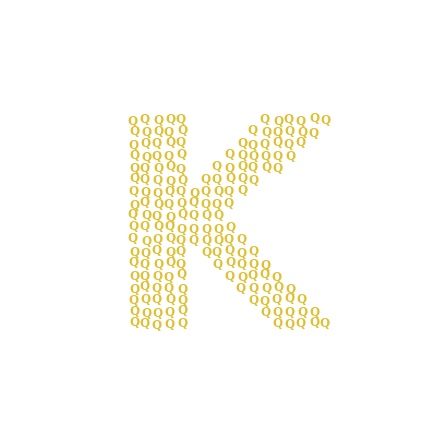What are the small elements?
The small elements are letter Q's.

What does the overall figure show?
The overall figure shows the letter K.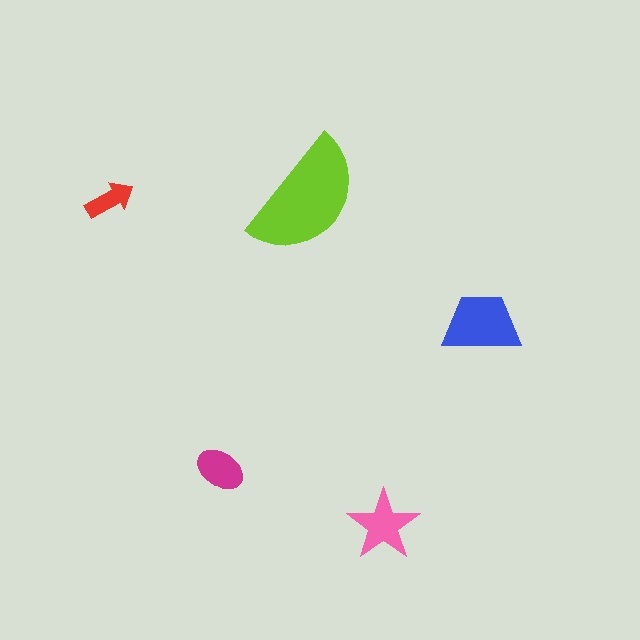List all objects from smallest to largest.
The red arrow, the magenta ellipse, the pink star, the blue trapezoid, the lime semicircle.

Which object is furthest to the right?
The blue trapezoid is rightmost.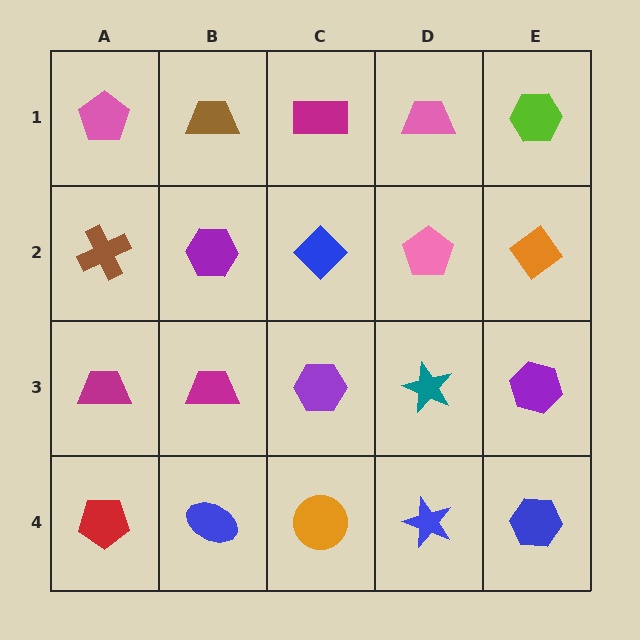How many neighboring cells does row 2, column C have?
4.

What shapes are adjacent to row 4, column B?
A magenta trapezoid (row 3, column B), a red pentagon (row 4, column A), an orange circle (row 4, column C).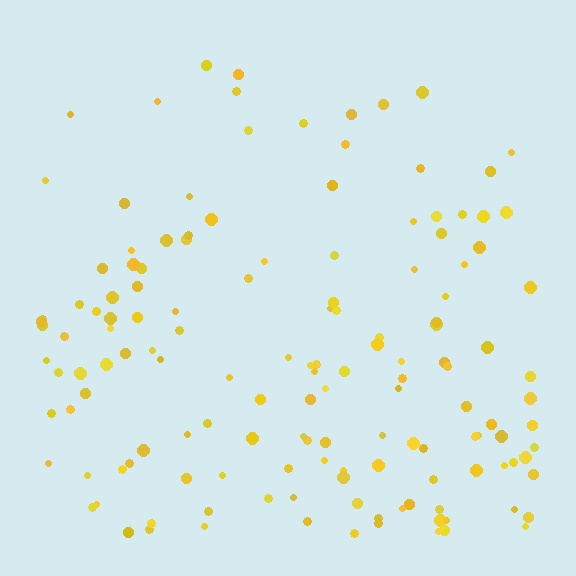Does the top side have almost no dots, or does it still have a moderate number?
Still a moderate number, just noticeably fewer than the bottom.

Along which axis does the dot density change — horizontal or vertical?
Vertical.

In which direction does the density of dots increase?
From top to bottom, with the bottom side densest.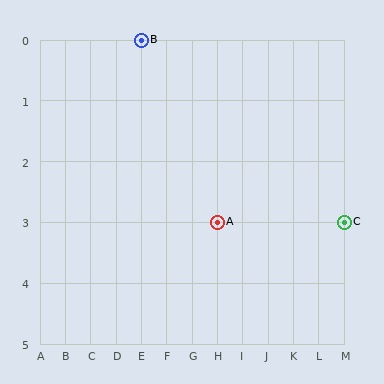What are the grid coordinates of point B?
Point B is at grid coordinates (E, 0).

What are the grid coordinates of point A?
Point A is at grid coordinates (H, 3).